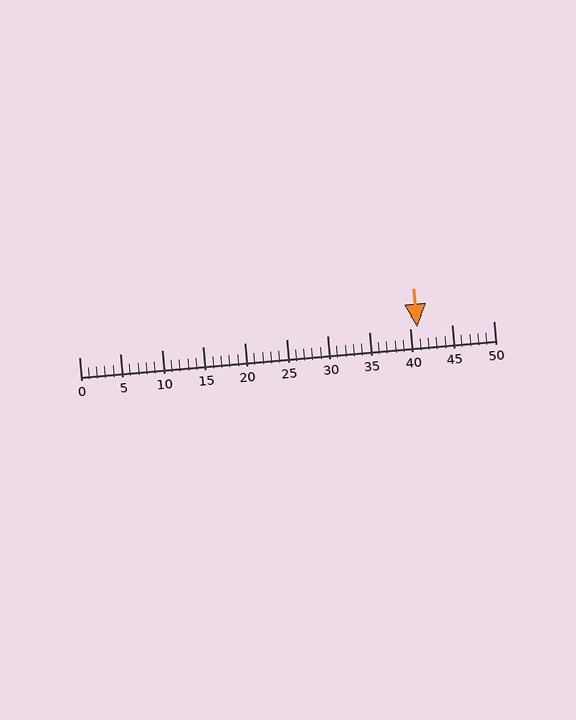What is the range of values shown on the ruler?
The ruler shows values from 0 to 50.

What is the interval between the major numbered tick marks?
The major tick marks are spaced 5 units apart.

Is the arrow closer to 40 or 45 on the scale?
The arrow is closer to 40.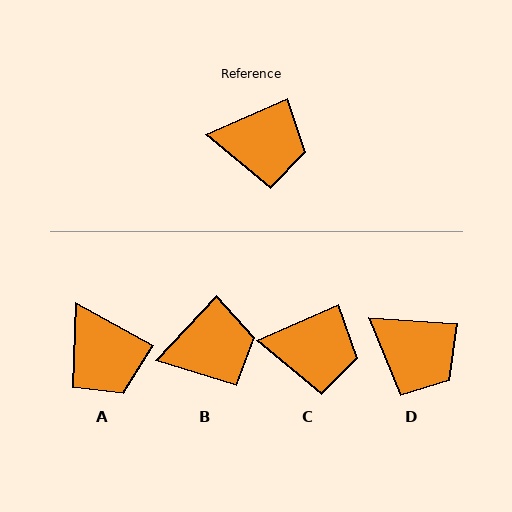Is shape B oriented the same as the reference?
No, it is off by about 23 degrees.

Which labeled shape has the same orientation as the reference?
C.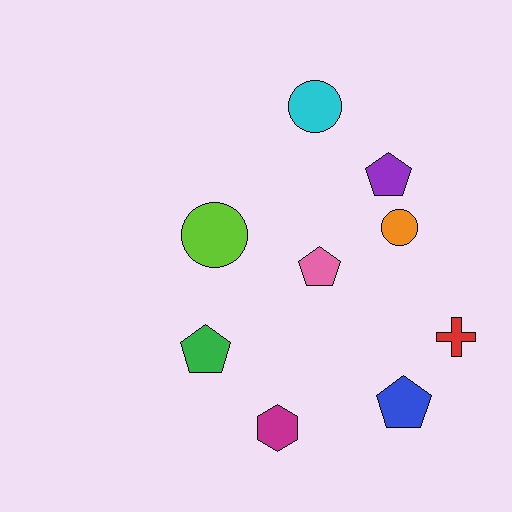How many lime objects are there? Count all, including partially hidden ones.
There is 1 lime object.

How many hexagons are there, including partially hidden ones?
There is 1 hexagon.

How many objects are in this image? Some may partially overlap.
There are 9 objects.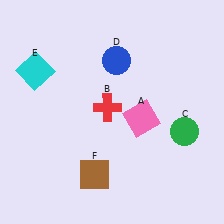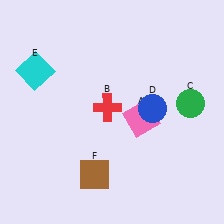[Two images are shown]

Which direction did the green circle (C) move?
The green circle (C) moved up.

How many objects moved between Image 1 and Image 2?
2 objects moved between the two images.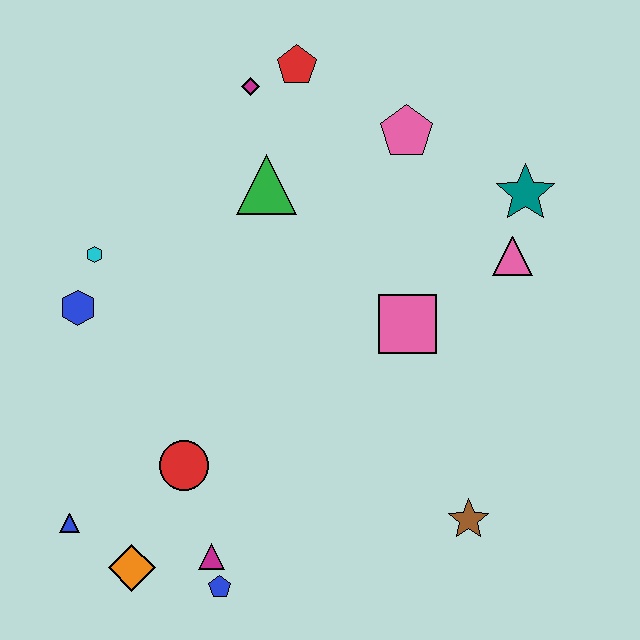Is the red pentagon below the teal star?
No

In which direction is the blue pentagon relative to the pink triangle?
The blue pentagon is below the pink triangle.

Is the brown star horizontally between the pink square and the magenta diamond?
No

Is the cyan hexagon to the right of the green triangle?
No